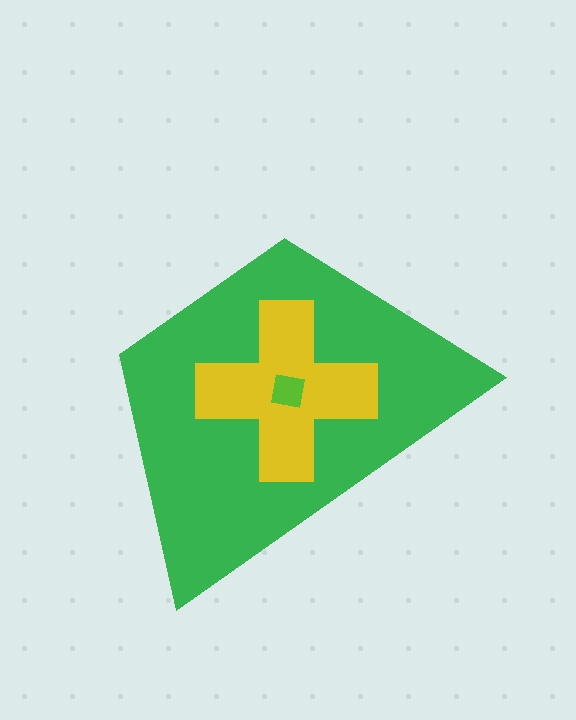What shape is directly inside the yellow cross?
The lime square.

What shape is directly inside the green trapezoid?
The yellow cross.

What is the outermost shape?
The green trapezoid.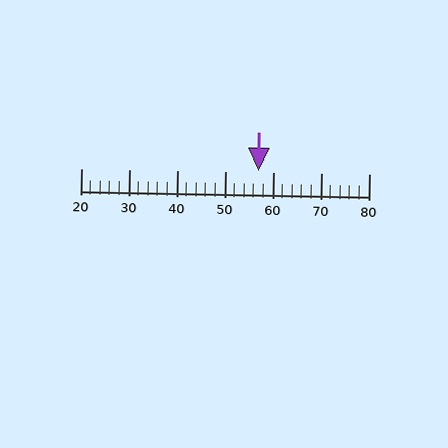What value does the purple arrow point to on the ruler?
The purple arrow points to approximately 57.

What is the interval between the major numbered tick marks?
The major tick marks are spaced 10 units apart.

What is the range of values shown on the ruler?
The ruler shows values from 20 to 80.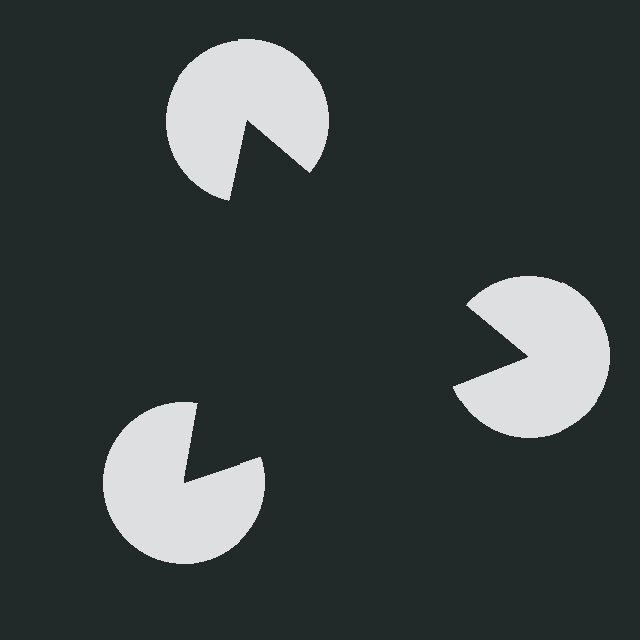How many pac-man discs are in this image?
There are 3 — one at each vertex of the illusory triangle.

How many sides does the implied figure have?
3 sides.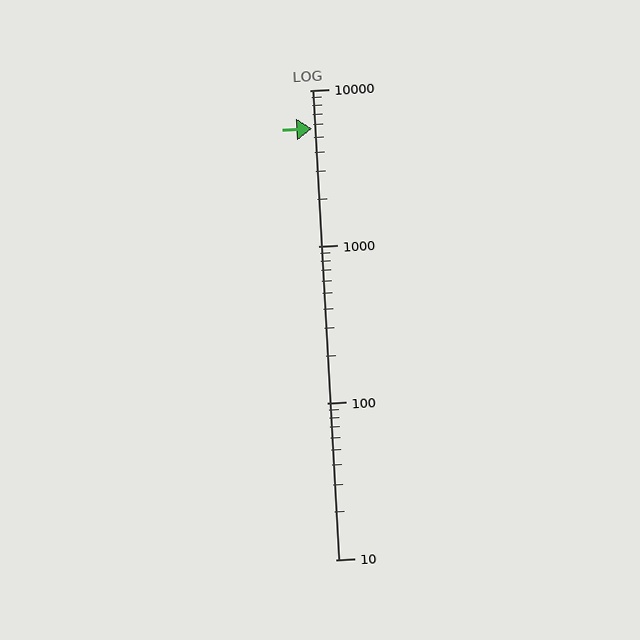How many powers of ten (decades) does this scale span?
The scale spans 3 decades, from 10 to 10000.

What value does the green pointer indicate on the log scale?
The pointer indicates approximately 5700.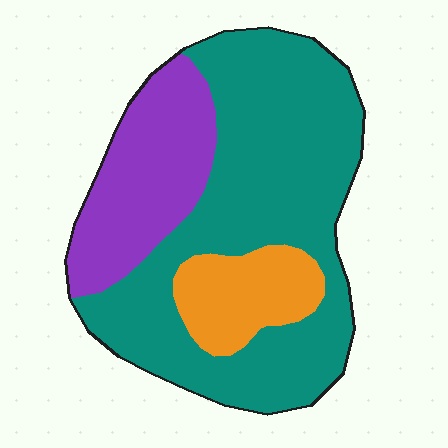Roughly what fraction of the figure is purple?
Purple takes up between a sixth and a third of the figure.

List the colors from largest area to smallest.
From largest to smallest: teal, purple, orange.